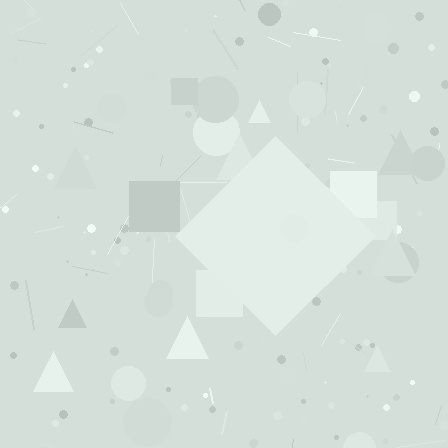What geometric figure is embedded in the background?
A diamond is embedded in the background.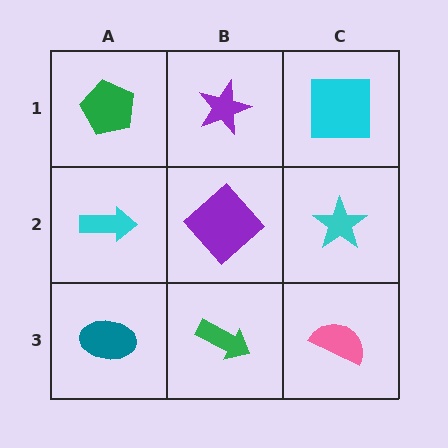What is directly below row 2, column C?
A pink semicircle.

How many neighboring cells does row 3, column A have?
2.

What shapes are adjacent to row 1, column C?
A cyan star (row 2, column C), a purple star (row 1, column B).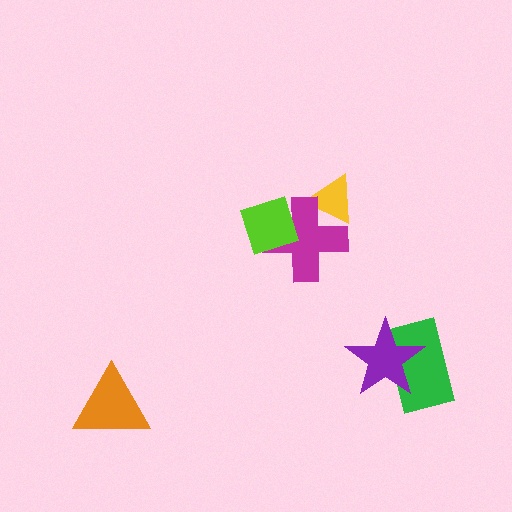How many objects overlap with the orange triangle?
0 objects overlap with the orange triangle.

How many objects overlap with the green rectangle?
1 object overlaps with the green rectangle.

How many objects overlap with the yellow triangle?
1 object overlaps with the yellow triangle.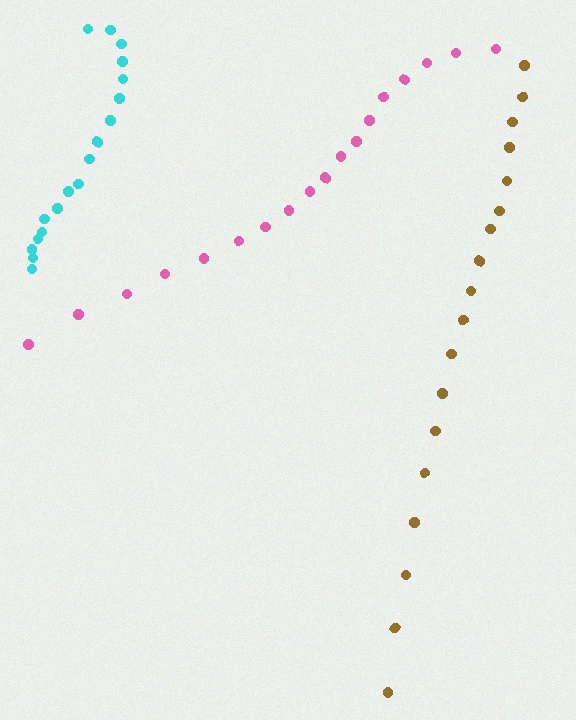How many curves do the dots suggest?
There are 3 distinct paths.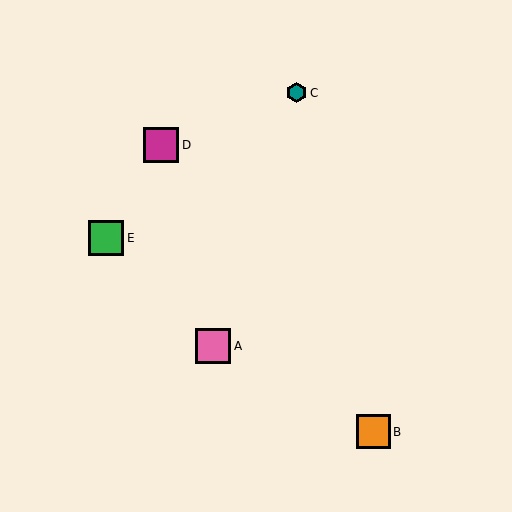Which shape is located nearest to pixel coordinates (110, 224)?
The green square (labeled E) at (106, 238) is nearest to that location.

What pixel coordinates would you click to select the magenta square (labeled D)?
Click at (161, 145) to select the magenta square D.